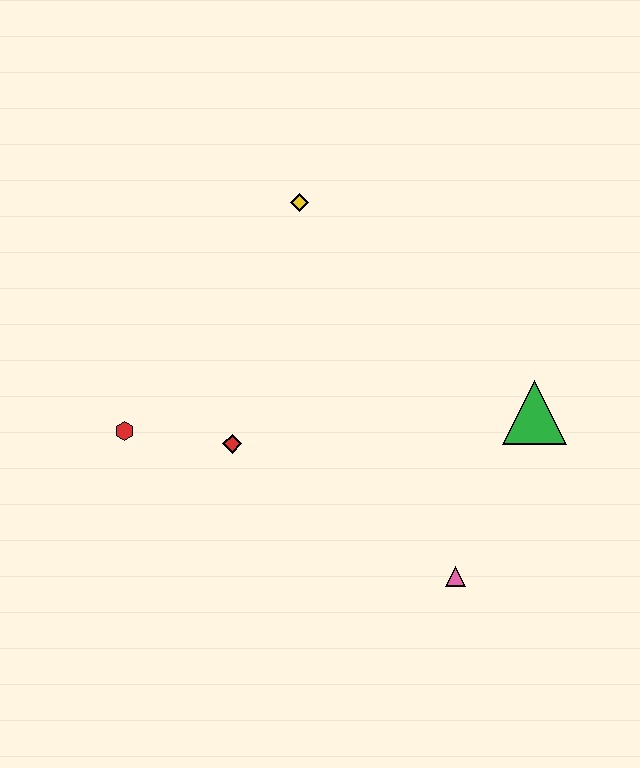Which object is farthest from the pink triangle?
The yellow diamond is farthest from the pink triangle.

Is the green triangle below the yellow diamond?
Yes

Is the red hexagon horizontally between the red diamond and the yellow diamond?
No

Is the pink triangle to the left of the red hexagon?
No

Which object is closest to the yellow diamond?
The red diamond is closest to the yellow diamond.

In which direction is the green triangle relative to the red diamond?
The green triangle is to the right of the red diamond.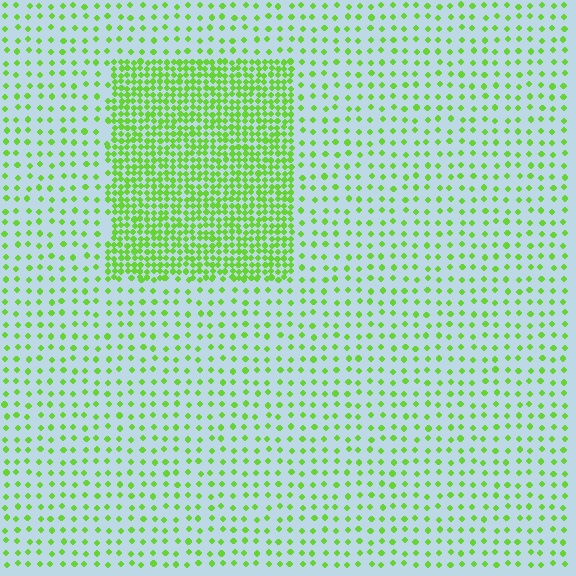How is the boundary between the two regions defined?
The boundary is defined by a change in element density (approximately 3.0x ratio). All elements are the same color, size, and shape.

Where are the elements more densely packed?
The elements are more densely packed inside the rectangle boundary.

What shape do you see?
I see a rectangle.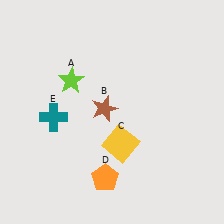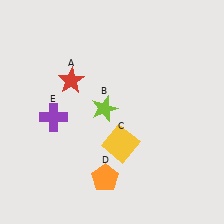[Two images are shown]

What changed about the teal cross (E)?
In Image 1, E is teal. In Image 2, it changed to purple.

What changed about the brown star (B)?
In Image 1, B is brown. In Image 2, it changed to lime.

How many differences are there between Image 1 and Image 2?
There are 3 differences between the two images.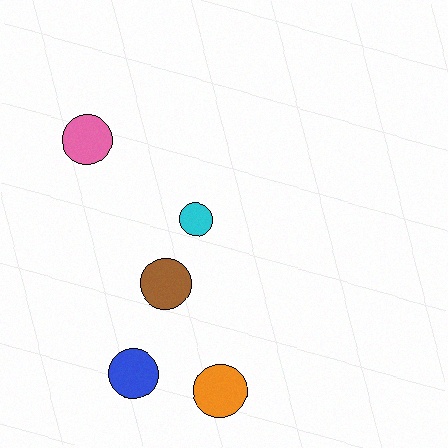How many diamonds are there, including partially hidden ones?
There are no diamonds.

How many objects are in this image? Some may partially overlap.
There are 5 objects.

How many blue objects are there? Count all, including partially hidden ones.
There is 1 blue object.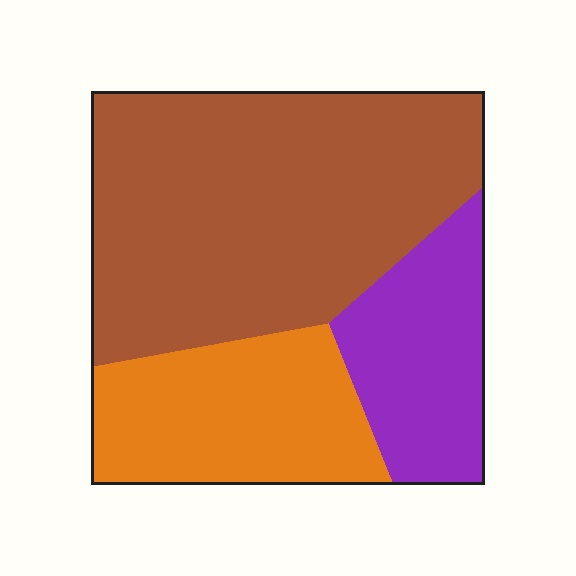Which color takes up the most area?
Brown, at roughly 55%.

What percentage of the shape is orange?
Orange covers about 25% of the shape.